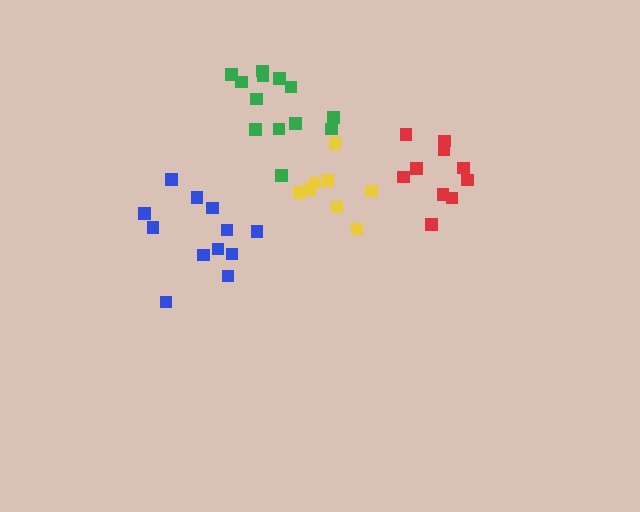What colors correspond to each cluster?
The clusters are colored: yellow, blue, red, green.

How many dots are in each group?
Group 1: 8 dots, Group 2: 12 dots, Group 3: 10 dots, Group 4: 13 dots (43 total).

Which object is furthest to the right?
The red cluster is rightmost.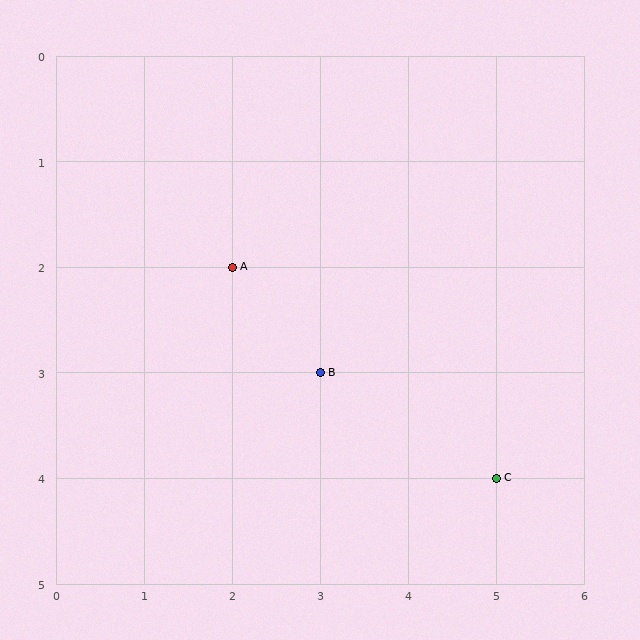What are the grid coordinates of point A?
Point A is at grid coordinates (2, 2).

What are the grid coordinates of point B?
Point B is at grid coordinates (3, 3).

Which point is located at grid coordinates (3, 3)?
Point B is at (3, 3).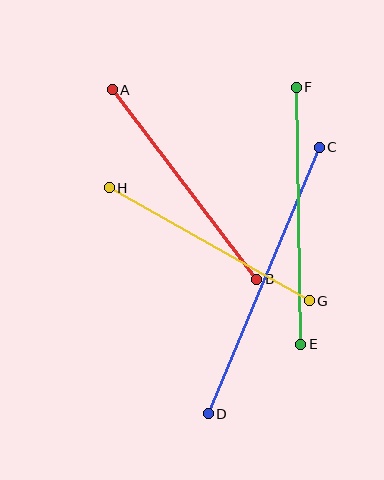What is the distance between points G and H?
The distance is approximately 230 pixels.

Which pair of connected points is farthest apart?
Points C and D are farthest apart.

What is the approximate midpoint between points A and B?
The midpoint is at approximately (184, 185) pixels.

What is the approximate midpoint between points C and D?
The midpoint is at approximately (264, 280) pixels.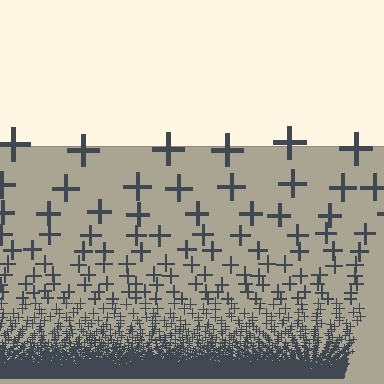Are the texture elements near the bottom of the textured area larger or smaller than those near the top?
Smaller. The gradient is inverted — elements near the bottom are smaller and denser.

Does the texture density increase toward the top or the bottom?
Density increases toward the bottom.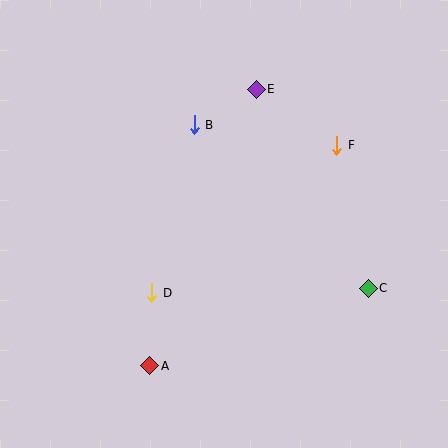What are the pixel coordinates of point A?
Point A is at (150, 366).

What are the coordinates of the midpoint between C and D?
The midpoint between C and D is at (260, 291).